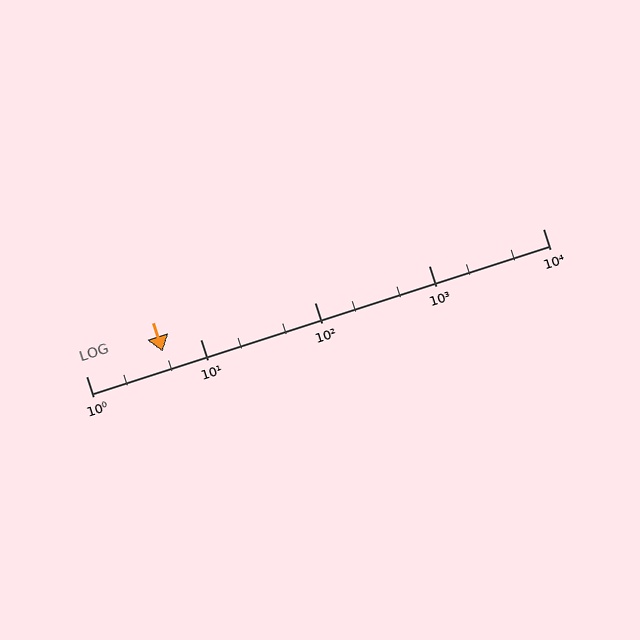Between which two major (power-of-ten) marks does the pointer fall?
The pointer is between 1 and 10.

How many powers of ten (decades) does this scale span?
The scale spans 4 decades, from 1 to 10000.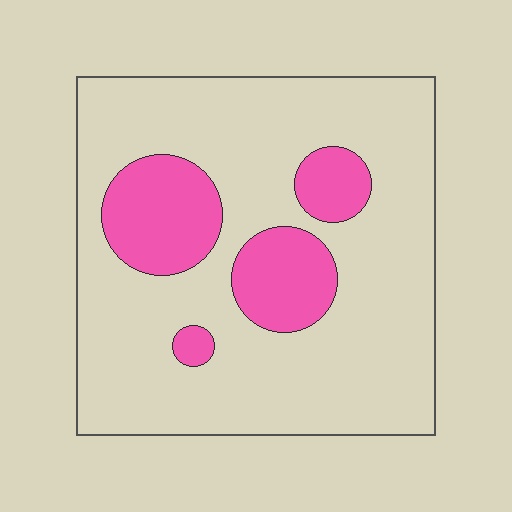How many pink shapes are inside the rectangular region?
4.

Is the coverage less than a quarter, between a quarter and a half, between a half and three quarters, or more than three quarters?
Less than a quarter.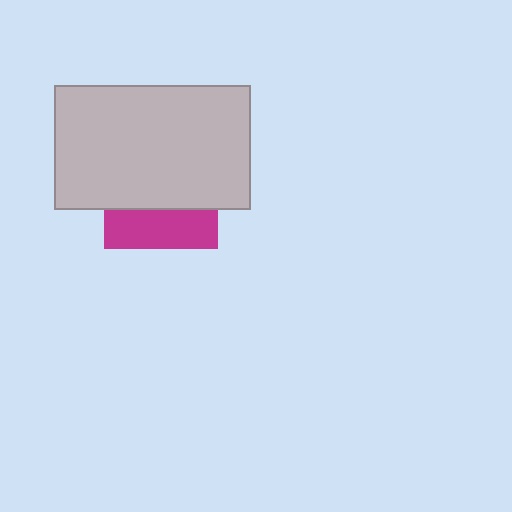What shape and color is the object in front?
The object in front is a light gray rectangle.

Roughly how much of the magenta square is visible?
A small part of it is visible (roughly 34%).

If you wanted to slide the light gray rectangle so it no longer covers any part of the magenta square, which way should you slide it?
Slide it up — that is the most direct way to separate the two shapes.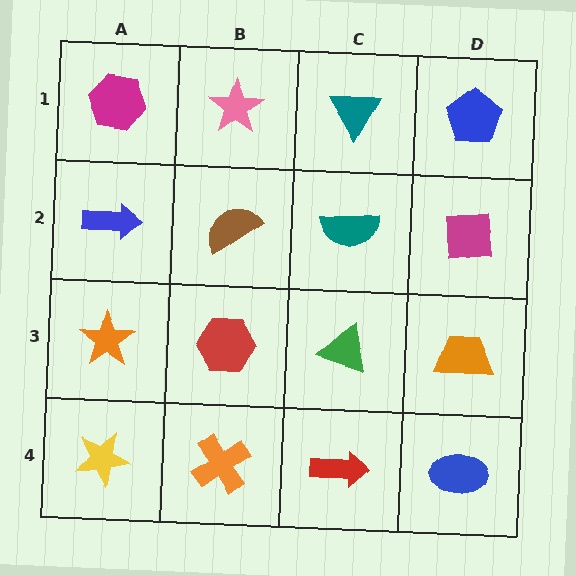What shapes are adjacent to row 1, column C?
A teal semicircle (row 2, column C), a pink star (row 1, column B), a blue pentagon (row 1, column D).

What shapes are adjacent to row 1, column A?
A blue arrow (row 2, column A), a pink star (row 1, column B).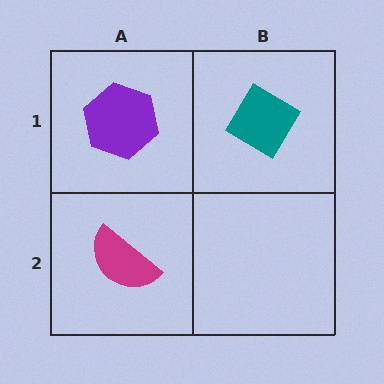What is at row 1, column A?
A purple hexagon.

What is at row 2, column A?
A magenta semicircle.